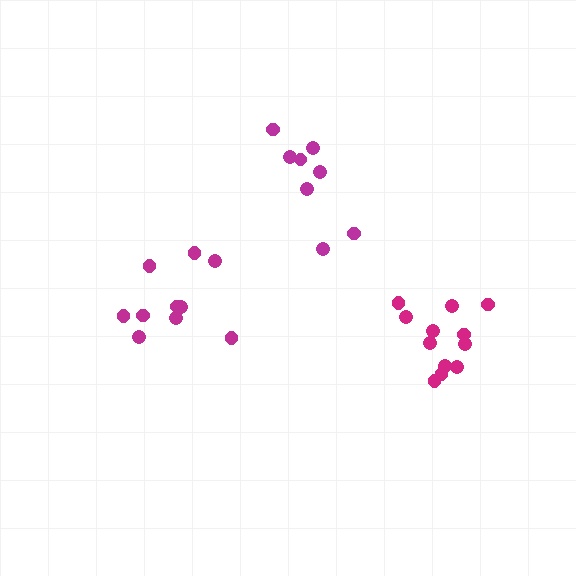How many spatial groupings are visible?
There are 3 spatial groupings.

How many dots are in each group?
Group 1: 8 dots, Group 2: 12 dots, Group 3: 10 dots (30 total).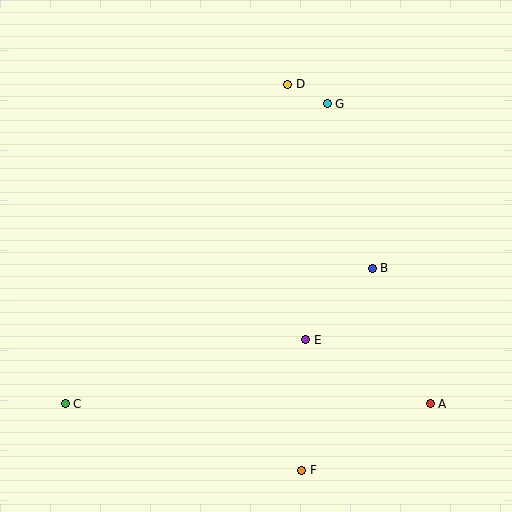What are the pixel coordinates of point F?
Point F is at (302, 470).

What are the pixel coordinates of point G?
Point G is at (327, 104).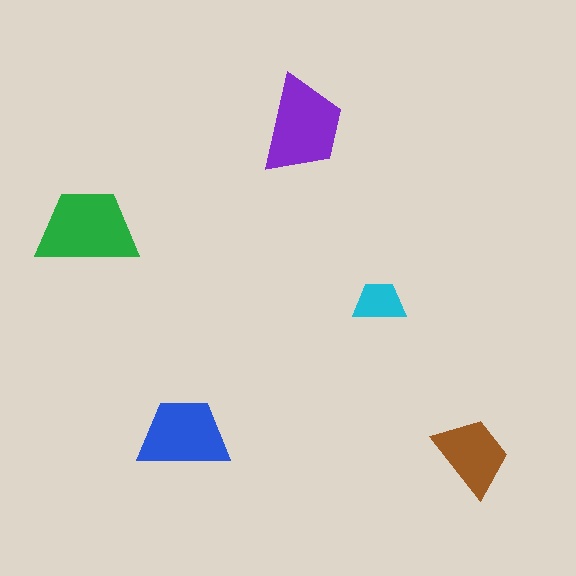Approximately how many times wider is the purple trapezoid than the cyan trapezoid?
About 2 times wider.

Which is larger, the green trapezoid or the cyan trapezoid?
The green one.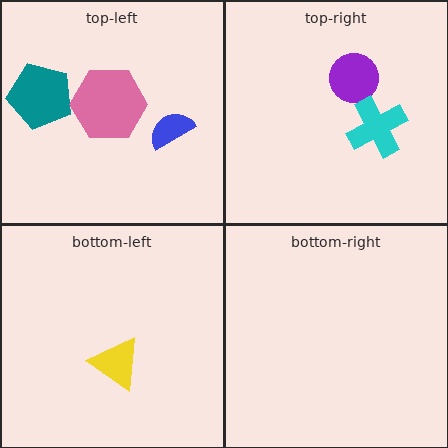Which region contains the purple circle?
The top-right region.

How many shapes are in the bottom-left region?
1.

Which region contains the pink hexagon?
The top-left region.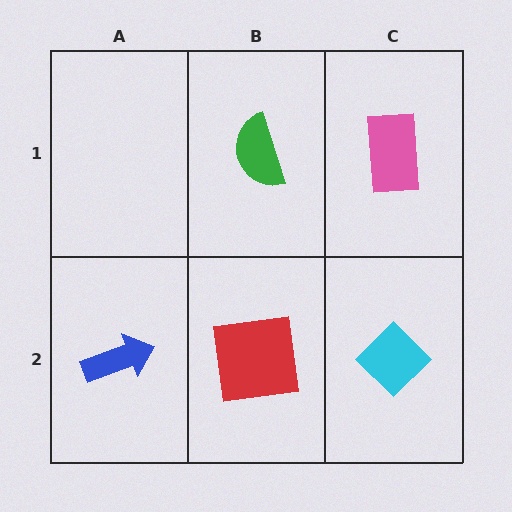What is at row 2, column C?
A cyan diamond.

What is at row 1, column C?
A pink rectangle.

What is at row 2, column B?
A red square.